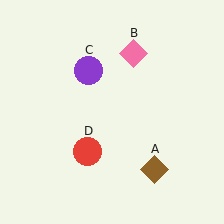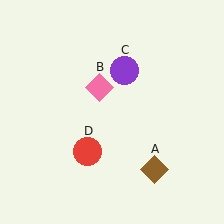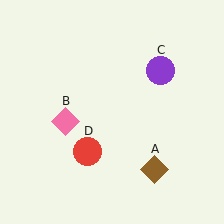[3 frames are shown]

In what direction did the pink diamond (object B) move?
The pink diamond (object B) moved down and to the left.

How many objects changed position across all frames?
2 objects changed position: pink diamond (object B), purple circle (object C).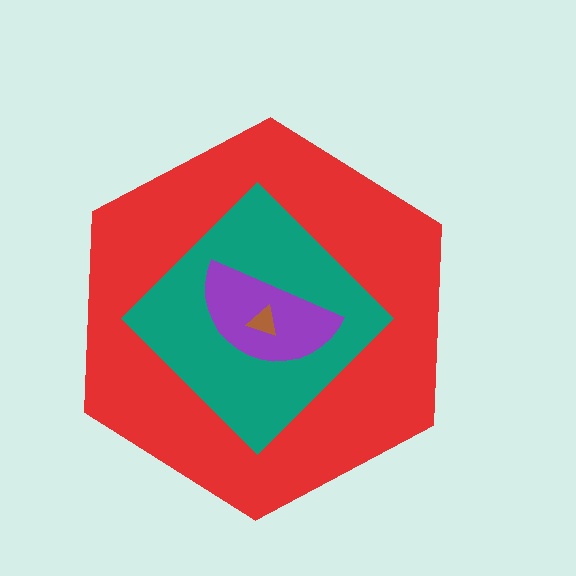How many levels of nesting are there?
4.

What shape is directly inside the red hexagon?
The teal diamond.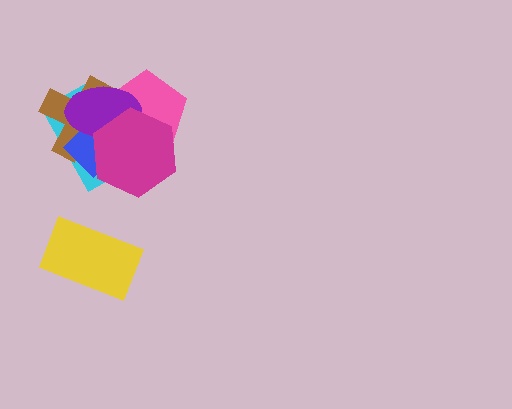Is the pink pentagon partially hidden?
Yes, it is partially covered by another shape.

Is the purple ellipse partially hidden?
Yes, it is partially covered by another shape.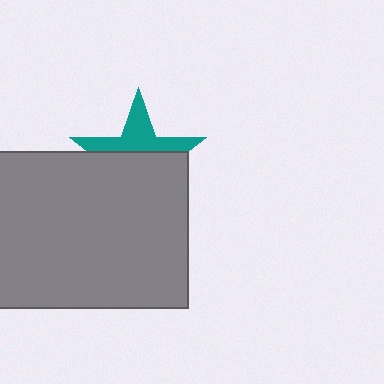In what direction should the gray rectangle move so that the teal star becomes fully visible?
The gray rectangle should move down. That is the shortest direction to clear the overlap and leave the teal star fully visible.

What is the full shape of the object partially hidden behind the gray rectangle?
The partially hidden object is a teal star.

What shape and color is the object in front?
The object in front is a gray rectangle.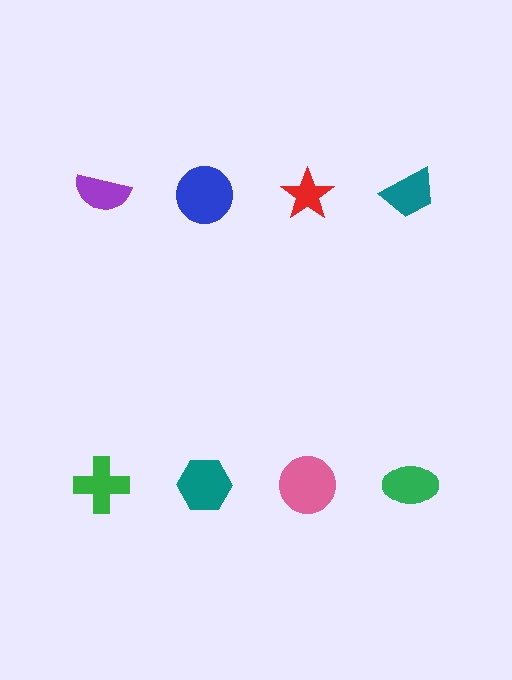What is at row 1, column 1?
A purple semicircle.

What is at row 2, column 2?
A teal hexagon.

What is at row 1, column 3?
A red star.